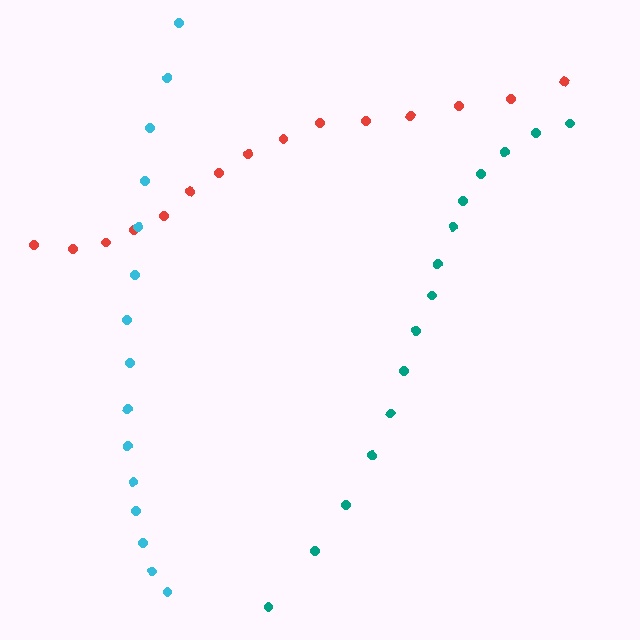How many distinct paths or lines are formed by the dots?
There are 3 distinct paths.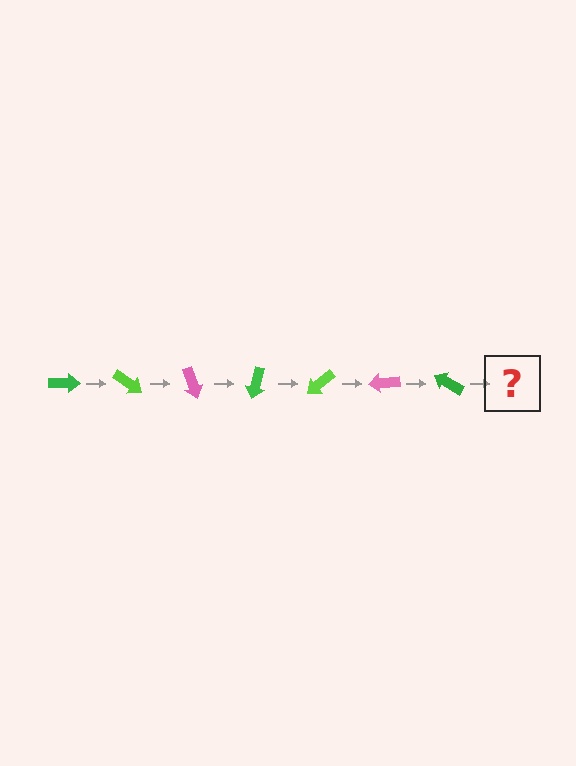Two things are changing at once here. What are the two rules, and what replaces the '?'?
The two rules are that it rotates 35 degrees each step and the color cycles through green, lime, and pink. The '?' should be a lime arrow, rotated 245 degrees from the start.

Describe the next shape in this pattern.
It should be a lime arrow, rotated 245 degrees from the start.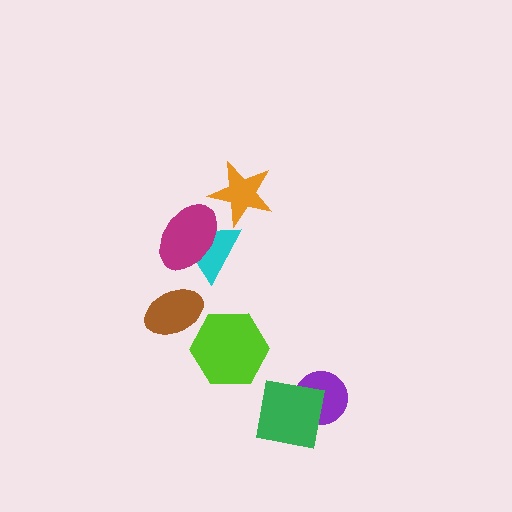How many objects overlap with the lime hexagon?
0 objects overlap with the lime hexagon.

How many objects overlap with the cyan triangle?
2 objects overlap with the cyan triangle.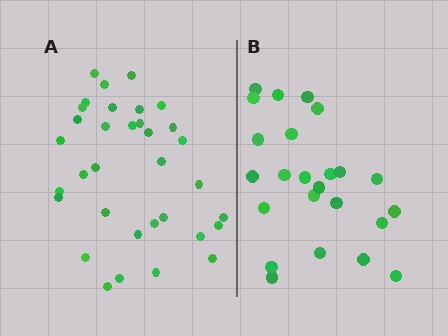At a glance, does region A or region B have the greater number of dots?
Region A (the left region) has more dots.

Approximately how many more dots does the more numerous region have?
Region A has roughly 10 or so more dots than region B.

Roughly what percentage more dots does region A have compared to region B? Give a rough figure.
About 40% more.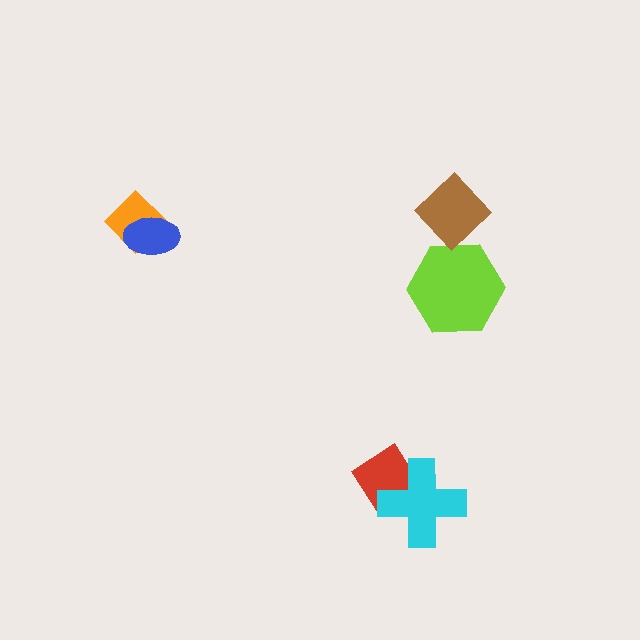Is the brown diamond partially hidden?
No, no other shape covers it.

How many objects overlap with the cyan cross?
1 object overlaps with the cyan cross.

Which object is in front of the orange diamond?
The blue ellipse is in front of the orange diamond.